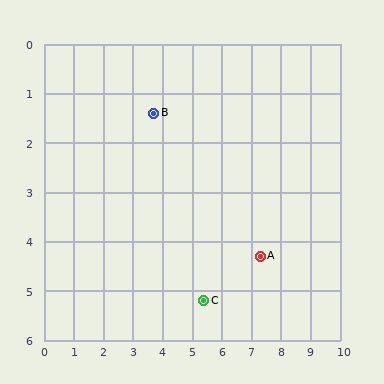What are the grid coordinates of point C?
Point C is at approximately (5.4, 5.2).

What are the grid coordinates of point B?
Point B is at approximately (3.7, 1.4).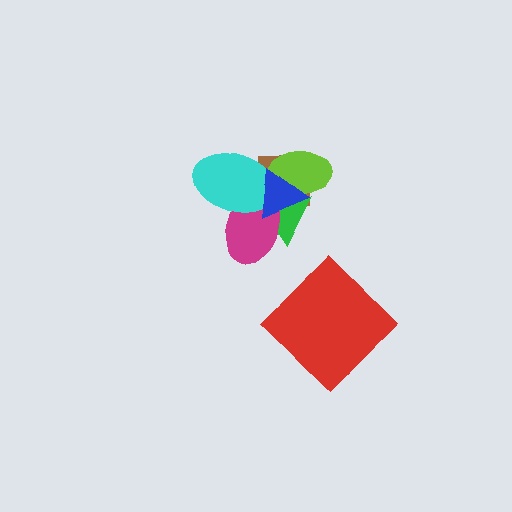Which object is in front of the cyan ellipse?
The blue triangle is in front of the cyan ellipse.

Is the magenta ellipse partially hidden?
Yes, it is partially covered by another shape.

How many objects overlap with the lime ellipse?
4 objects overlap with the lime ellipse.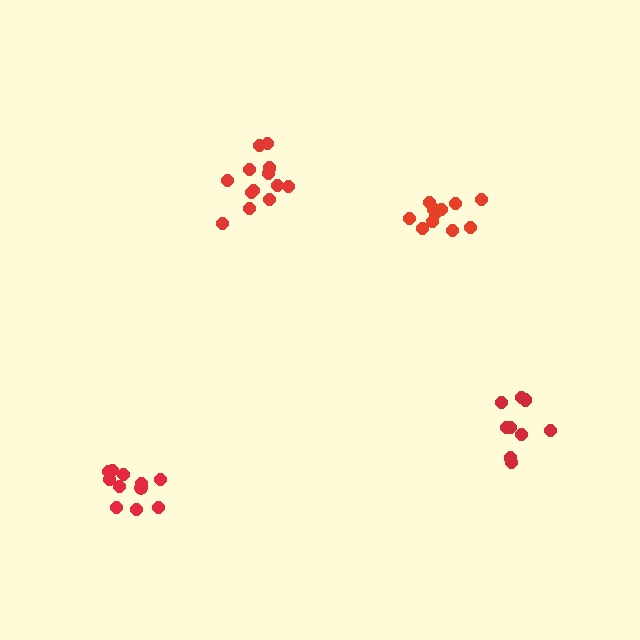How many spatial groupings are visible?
There are 4 spatial groupings.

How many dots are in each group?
Group 1: 11 dots, Group 2: 13 dots, Group 3: 9 dots, Group 4: 12 dots (45 total).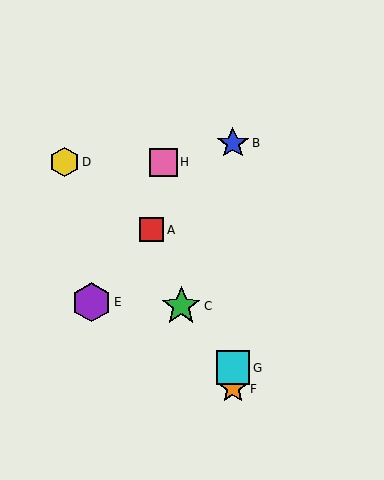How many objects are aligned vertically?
3 objects (B, F, G) are aligned vertically.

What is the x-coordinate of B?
Object B is at x≈233.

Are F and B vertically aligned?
Yes, both are at x≈233.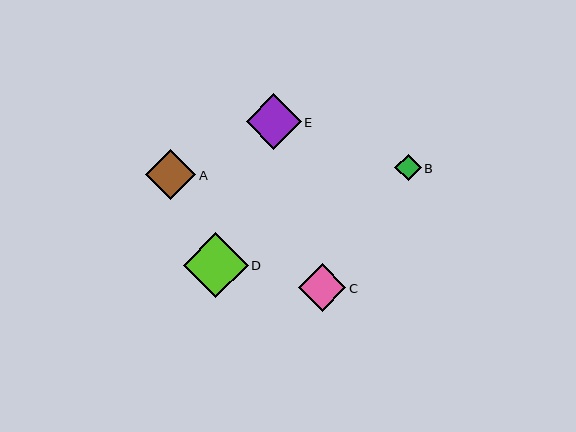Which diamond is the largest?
Diamond D is the largest with a size of approximately 65 pixels.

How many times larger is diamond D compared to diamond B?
Diamond D is approximately 2.4 times the size of diamond B.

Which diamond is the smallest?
Diamond B is the smallest with a size of approximately 27 pixels.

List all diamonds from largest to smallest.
From largest to smallest: D, E, A, C, B.